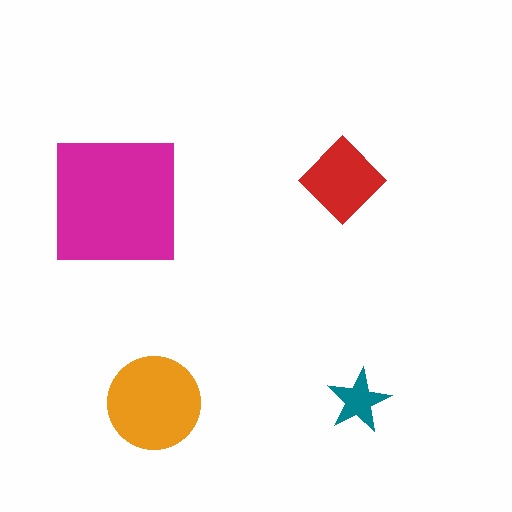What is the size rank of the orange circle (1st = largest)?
2nd.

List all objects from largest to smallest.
The magenta square, the orange circle, the red diamond, the teal star.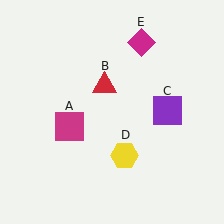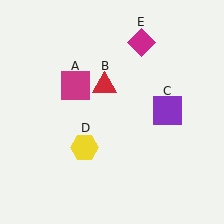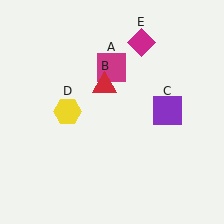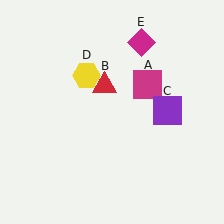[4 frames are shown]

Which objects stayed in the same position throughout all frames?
Red triangle (object B) and purple square (object C) and magenta diamond (object E) remained stationary.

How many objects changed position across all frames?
2 objects changed position: magenta square (object A), yellow hexagon (object D).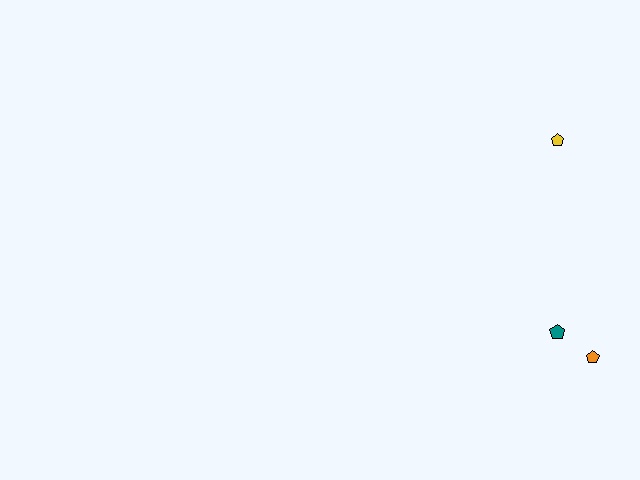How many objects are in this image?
There are 3 objects.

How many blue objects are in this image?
There are no blue objects.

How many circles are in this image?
There are no circles.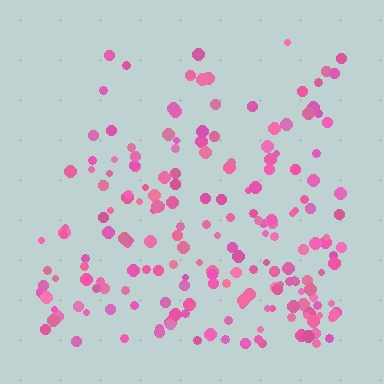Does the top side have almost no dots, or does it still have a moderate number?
Still a moderate number, just noticeably fewer than the bottom.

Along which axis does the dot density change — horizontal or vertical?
Vertical.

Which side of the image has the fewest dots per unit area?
The top.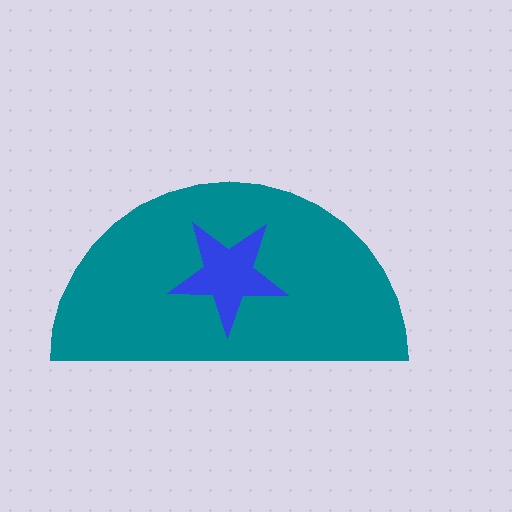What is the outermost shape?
The teal semicircle.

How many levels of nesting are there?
2.